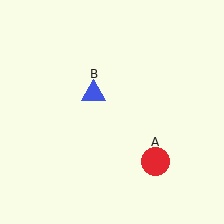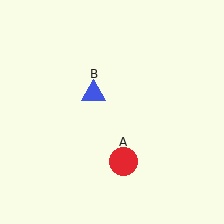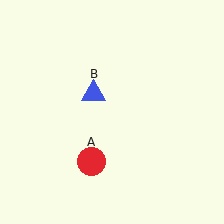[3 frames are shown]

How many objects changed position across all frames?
1 object changed position: red circle (object A).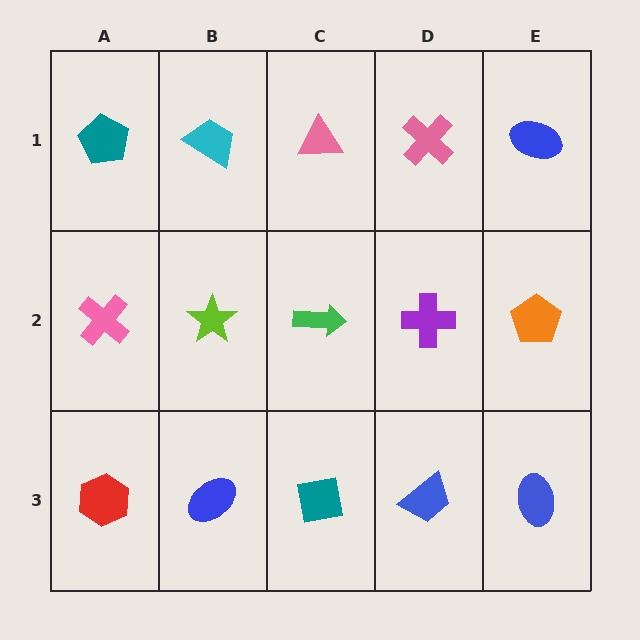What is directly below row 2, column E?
A blue ellipse.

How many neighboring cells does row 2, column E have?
3.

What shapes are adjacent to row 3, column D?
A purple cross (row 2, column D), a teal square (row 3, column C), a blue ellipse (row 3, column E).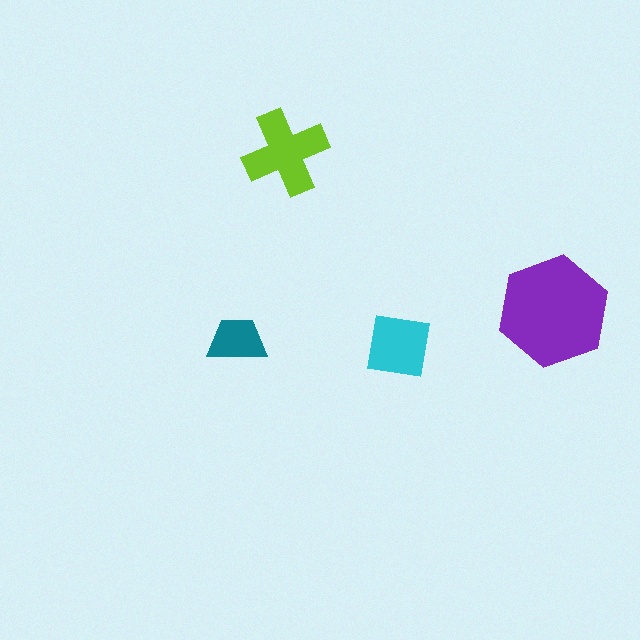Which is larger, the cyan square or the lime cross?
The lime cross.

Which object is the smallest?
The teal trapezoid.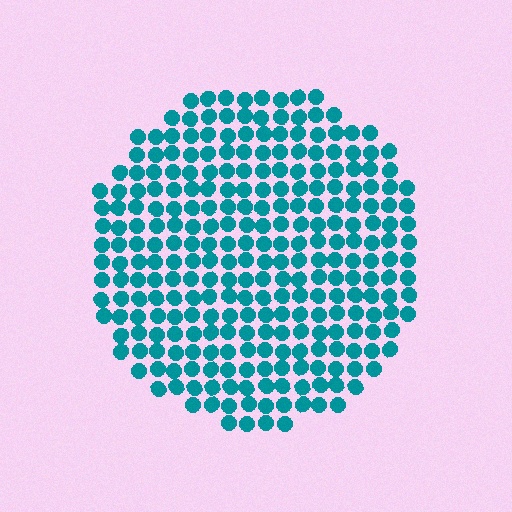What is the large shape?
The large shape is a circle.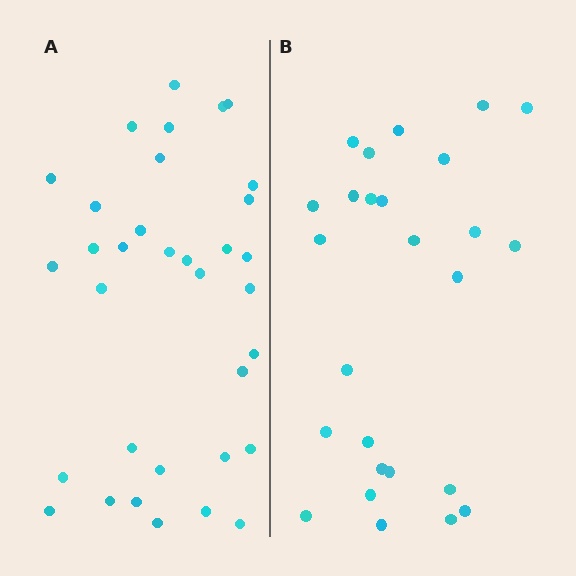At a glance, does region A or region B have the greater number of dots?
Region A (the left region) has more dots.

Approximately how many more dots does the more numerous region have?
Region A has roughly 8 or so more dots than region B.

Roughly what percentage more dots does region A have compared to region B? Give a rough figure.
About 30% more.